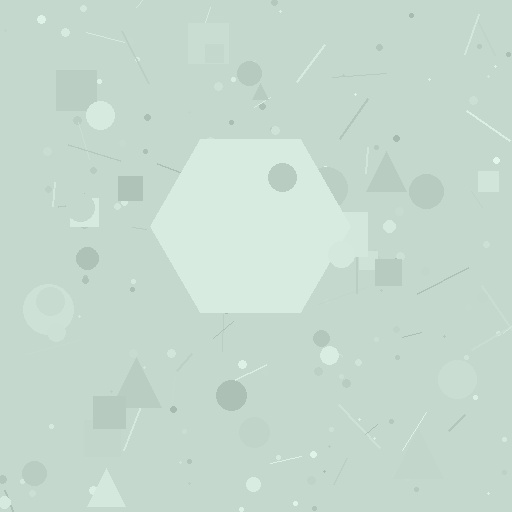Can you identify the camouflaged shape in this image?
The camouflaged shape is a hexagon.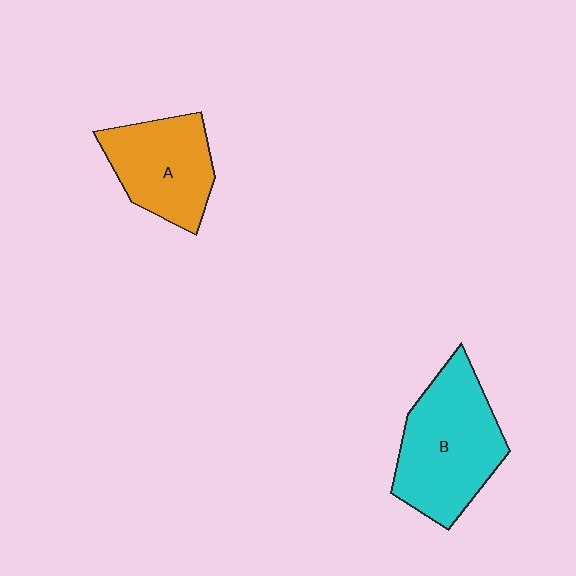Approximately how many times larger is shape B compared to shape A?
Approximately 1.3 times.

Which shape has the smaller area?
Shape A (orange).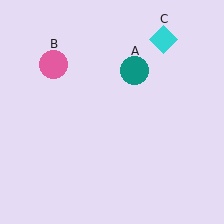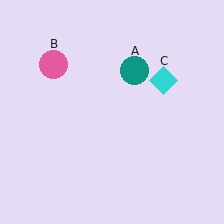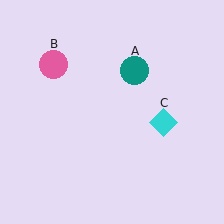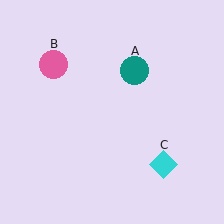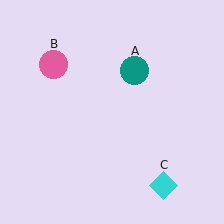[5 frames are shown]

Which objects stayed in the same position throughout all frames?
Teal circle (object A) and pink circle (object B) remained stationary.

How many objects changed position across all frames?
1 object changed position: cyan diamond (object C).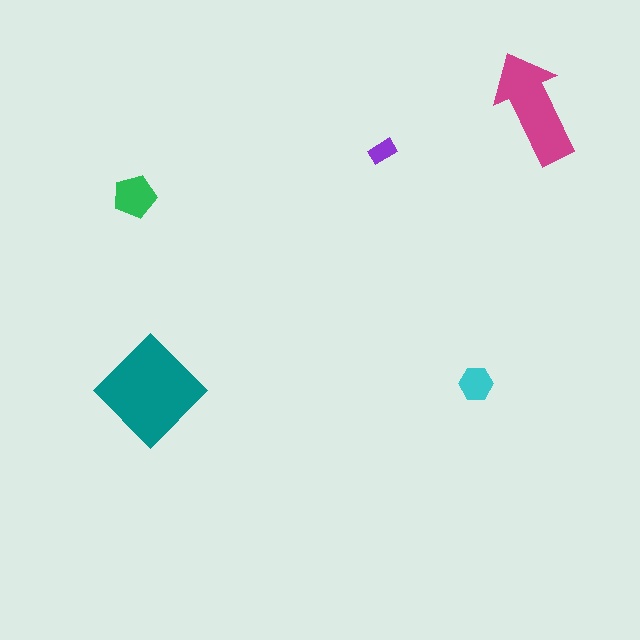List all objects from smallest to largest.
The purple rectangle, the cyan hexagon, the green pentagon, the magenta arrow, the teal diamond.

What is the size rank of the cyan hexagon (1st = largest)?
4th.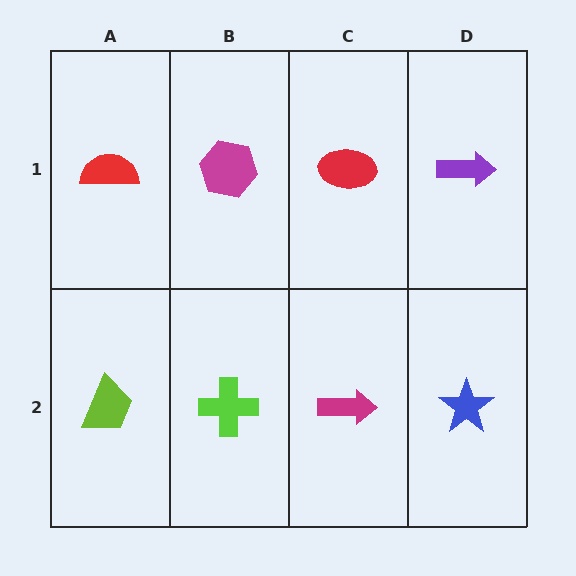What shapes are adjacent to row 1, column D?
A blue star (row 2, column D), a red ellipse (row 1, column C).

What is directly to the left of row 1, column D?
A red ellipse.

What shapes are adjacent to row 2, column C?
A red ellipse (row 1, column C), a lime cross (row 2, column B), a blue star (row 2, column D).